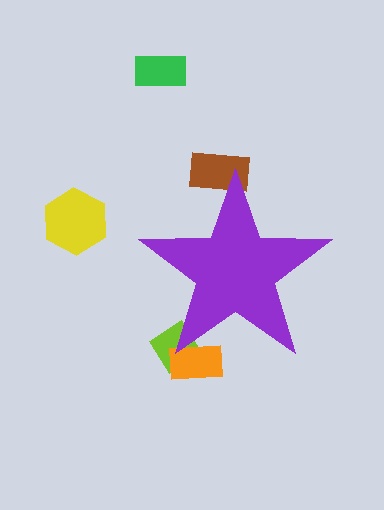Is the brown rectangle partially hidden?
Yes, the brown rectangle is partially hidden behind the purple star.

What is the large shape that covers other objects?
A purple star.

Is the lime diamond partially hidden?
Yes, the lime diamond is partially hidden behind the purple star.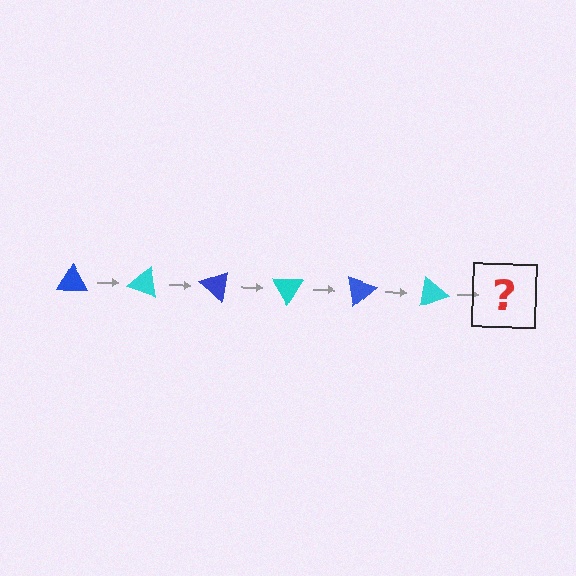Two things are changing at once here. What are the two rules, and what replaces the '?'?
The two rules are that it rotates 20 degrees each step and the color cycles through blue and cyan. The '?' should be a blue triangle, rotated 120 degrees from the start.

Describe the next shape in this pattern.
It should be a blue triangle, rotated 120 degrees from the start.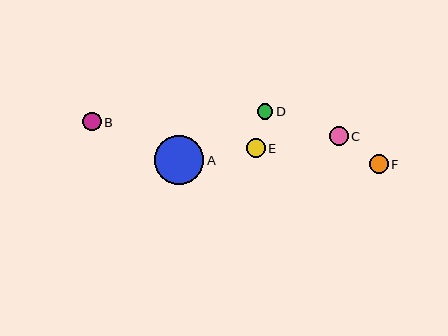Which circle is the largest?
Circle A is the largest with a size of approximately 49 pixels.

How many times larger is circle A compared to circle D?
Circle A is approximately 3.1 times the size of circle D.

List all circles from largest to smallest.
From largest to smallest: A, E, F, B, C, D.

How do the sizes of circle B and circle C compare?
Circle B and circle C are approximately the same size.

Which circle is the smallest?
Circle D is the smallest with a size of approximately 16 pixels.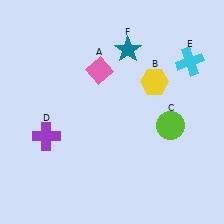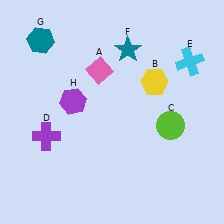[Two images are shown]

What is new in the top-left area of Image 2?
A teal hexagon (G) was added in the top-left area of Image 2.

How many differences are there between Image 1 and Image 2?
There are 2 differences between the two images.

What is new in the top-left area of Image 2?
A purple hexagon (H) was added in the top-left area of Image 2.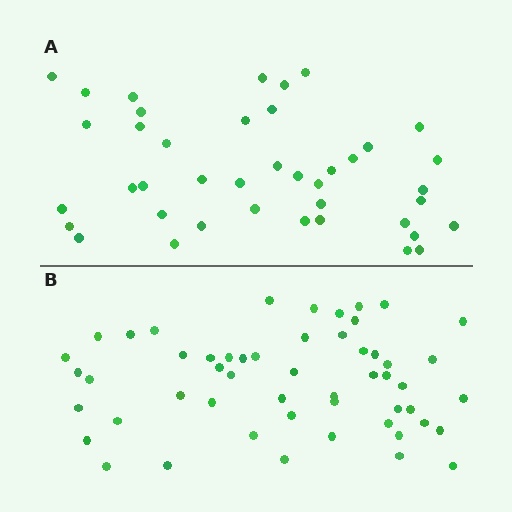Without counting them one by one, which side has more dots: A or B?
Region B (the bottom region) has more dots.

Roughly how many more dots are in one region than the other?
Region B has roughly 12 or so more dots than region A.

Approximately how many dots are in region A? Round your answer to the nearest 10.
About 40 dots. (The exact count is 41, which rounds to 40.)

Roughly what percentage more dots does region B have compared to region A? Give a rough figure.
About 30% more.